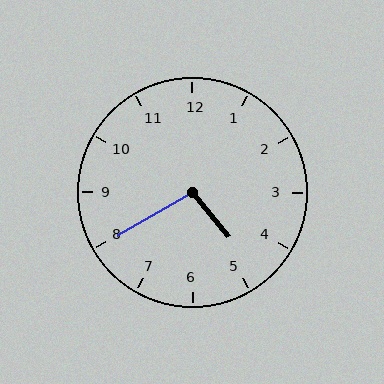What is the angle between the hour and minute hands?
Approximately 100 degrees.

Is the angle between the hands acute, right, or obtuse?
It is obtuse.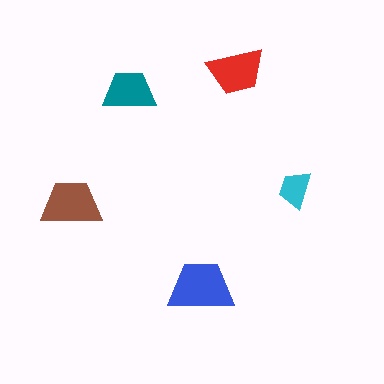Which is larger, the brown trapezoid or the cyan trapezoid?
The brown one.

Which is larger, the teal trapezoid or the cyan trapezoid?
The teal one.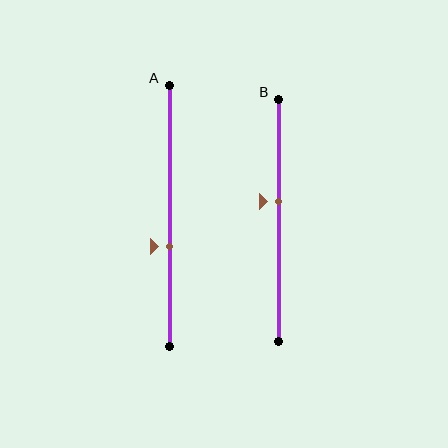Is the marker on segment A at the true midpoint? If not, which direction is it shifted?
No, the marker on segment A is shifted downward by about 12% of the segment length.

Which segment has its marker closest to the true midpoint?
Segment B has its marker closest to the true midpoint.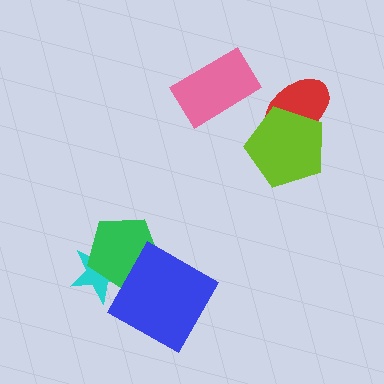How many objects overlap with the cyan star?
1 object overlaps with the cyan star.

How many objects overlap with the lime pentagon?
1 object overlaps with the lime pentagon.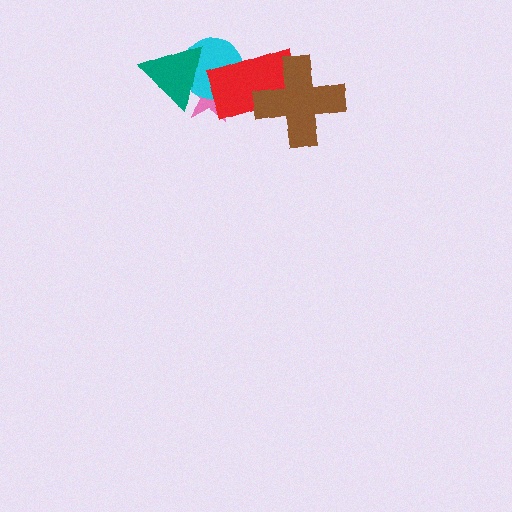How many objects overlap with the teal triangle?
2 objects overlap with the teal triangle.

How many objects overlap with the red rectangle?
3 objects overlap with the red rectangle.